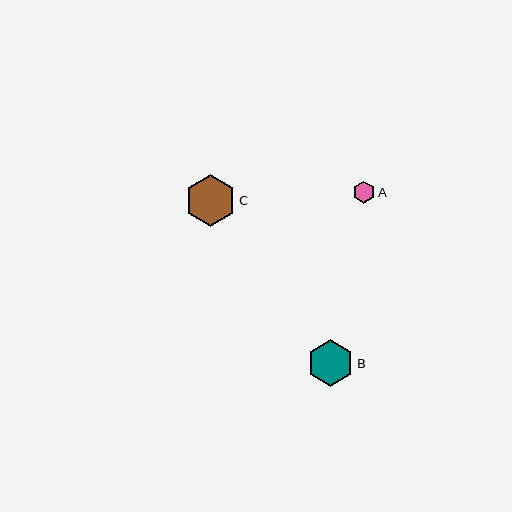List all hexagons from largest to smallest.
From largest to smallest: C, B, A.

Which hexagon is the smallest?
Hexagon A is the smallest with a size of approximately 22 pixels.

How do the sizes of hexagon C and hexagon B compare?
Hexagon C and hexagon B are approximately the same size.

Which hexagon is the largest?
Hexagon C is the largest with a size of approximately 51 pixels.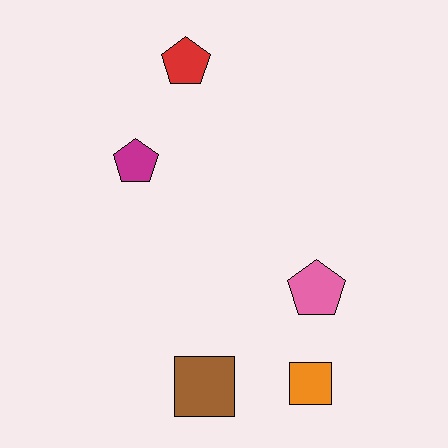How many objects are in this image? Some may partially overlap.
There are 5 objects.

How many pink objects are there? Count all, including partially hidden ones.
There is 1 pink object.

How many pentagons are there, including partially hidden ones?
There are 3 pentagons.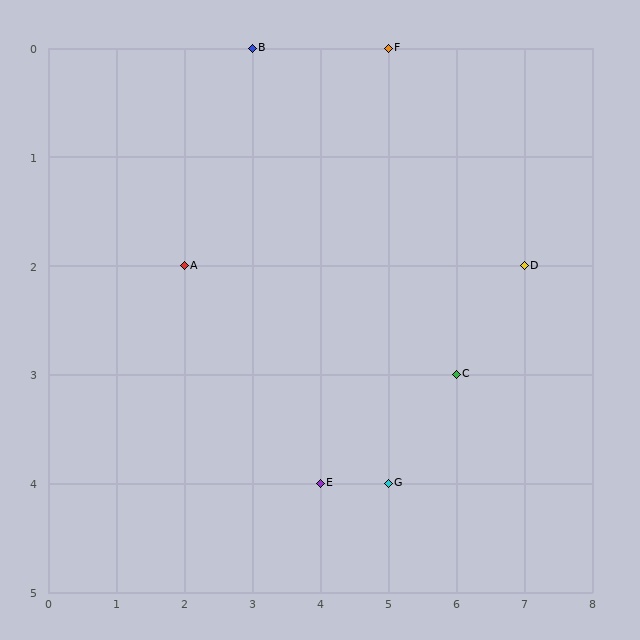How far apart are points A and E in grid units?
Points A and E are 2 columns and 2 rows apart (about 2.8 grid units diagonally).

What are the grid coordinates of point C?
Point C is at grid coordinates (6, 3).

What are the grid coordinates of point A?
Point A is at grid coordinates (2, 2).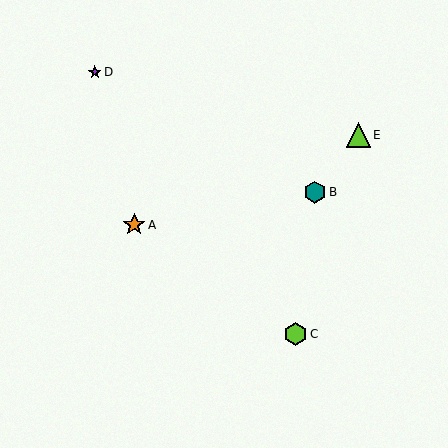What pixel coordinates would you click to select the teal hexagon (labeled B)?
Click at (315, 192) to select the teal hexagon B.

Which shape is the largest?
The lime triangle (labeled E) is the largest.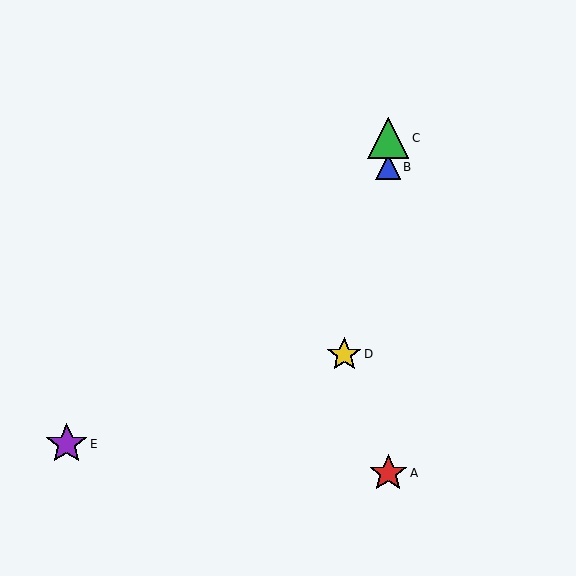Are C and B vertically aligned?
Yes, both are at x≈388.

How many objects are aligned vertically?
3 objects (A, B, C) are aligned vertically.